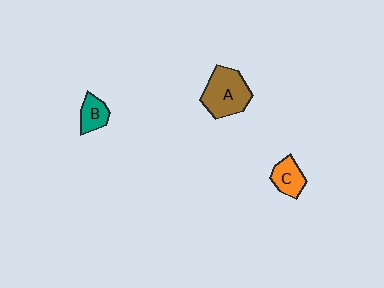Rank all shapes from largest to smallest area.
From largest to smallest: A (brown), C (orange), B (teal).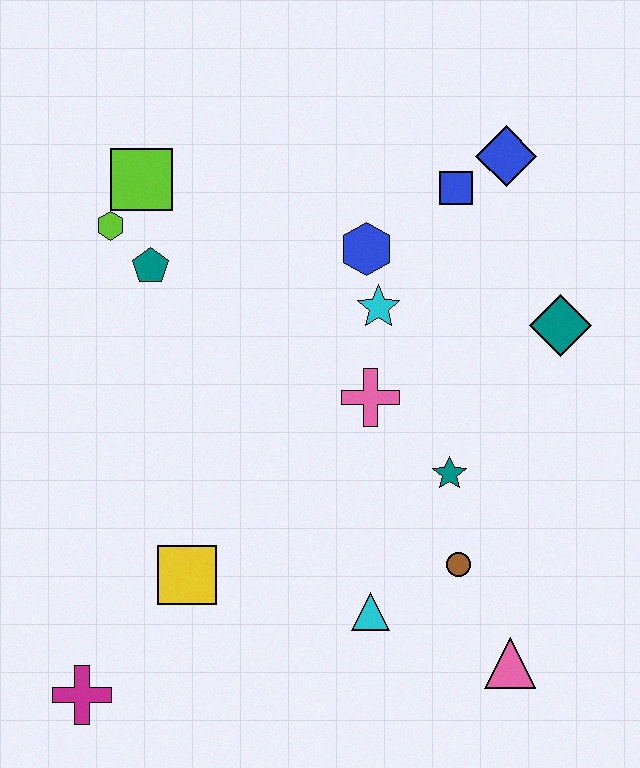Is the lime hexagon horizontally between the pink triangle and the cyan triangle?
No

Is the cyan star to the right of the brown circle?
No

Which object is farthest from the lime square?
The pink triangle is farthest from the lime square.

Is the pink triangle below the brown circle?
Yes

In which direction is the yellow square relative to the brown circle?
The yellow square is to the left of the brown circle.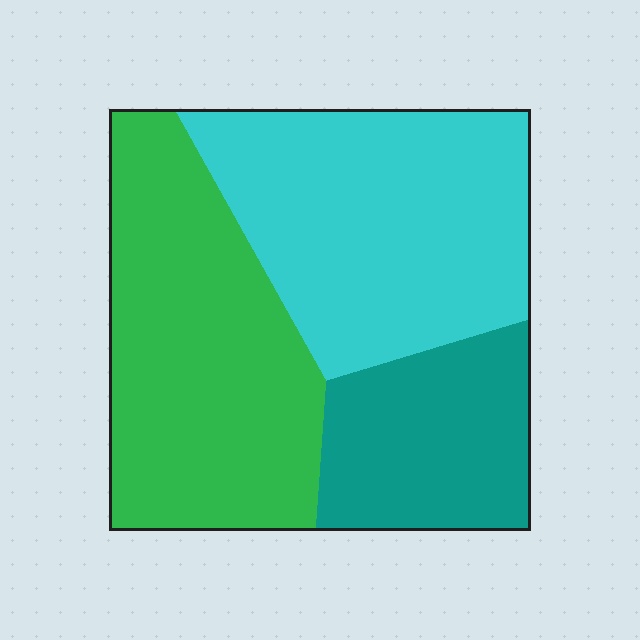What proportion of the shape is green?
Green covers roughly 40% of the shape.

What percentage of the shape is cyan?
Cyan takes up about two fifths (2/5) of the shape.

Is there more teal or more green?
Green.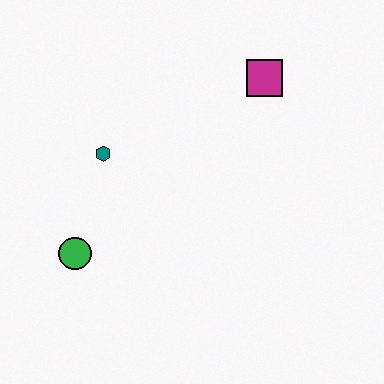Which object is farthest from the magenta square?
The green circle is farthest from the magenta square.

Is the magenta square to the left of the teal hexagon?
No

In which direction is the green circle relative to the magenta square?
The green circle is to the left of the magenta square.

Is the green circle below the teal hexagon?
Yes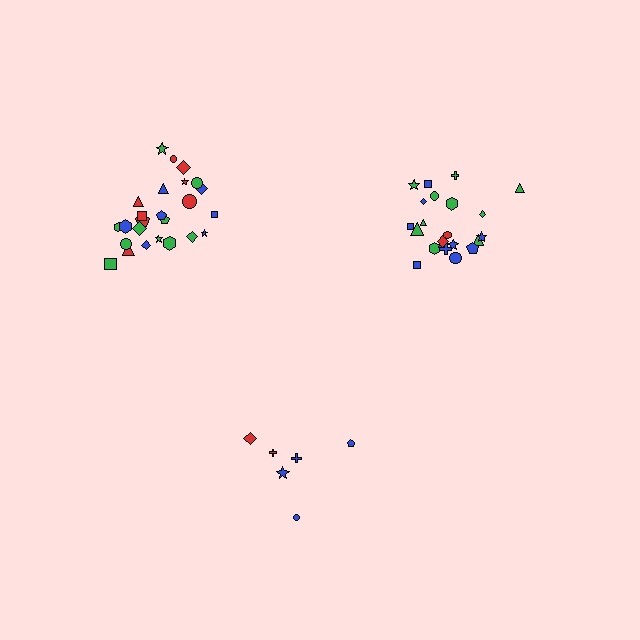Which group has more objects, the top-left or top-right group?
The top-left group.